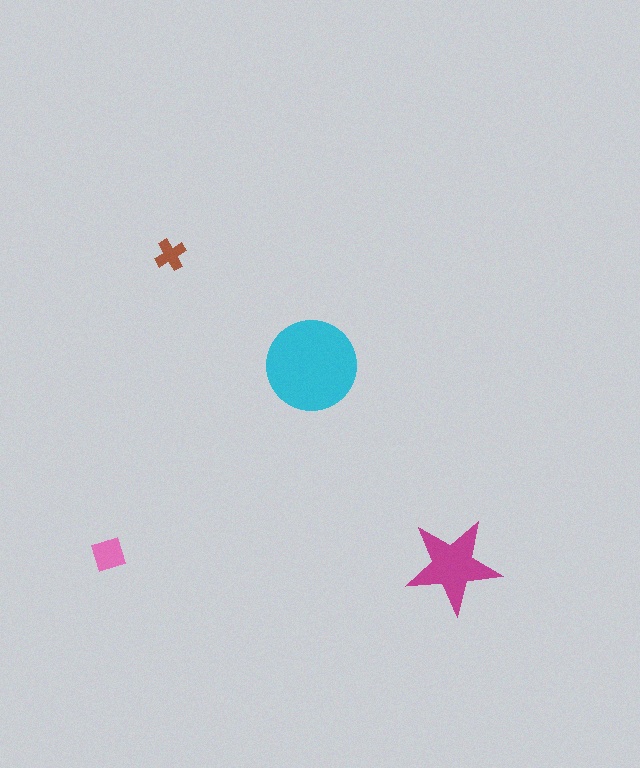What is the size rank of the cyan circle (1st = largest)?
1st.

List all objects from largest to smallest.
The cyan circle, the magenta star, the pink square, the brown cross.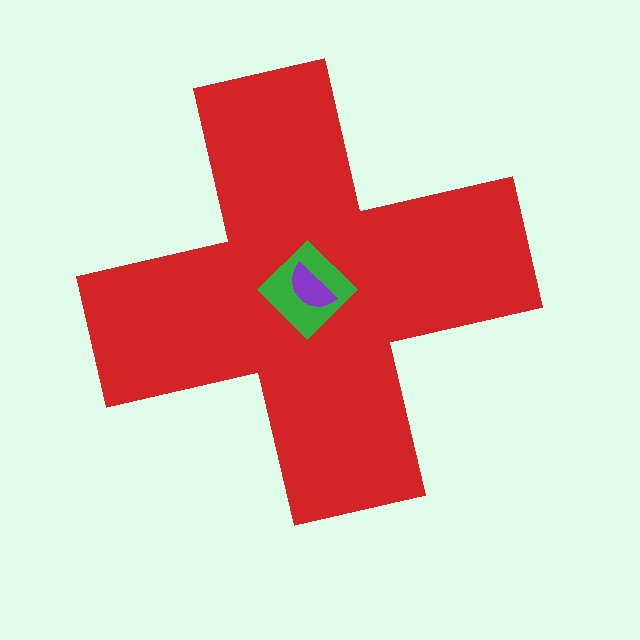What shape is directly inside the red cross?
The green diamond.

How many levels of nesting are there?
3.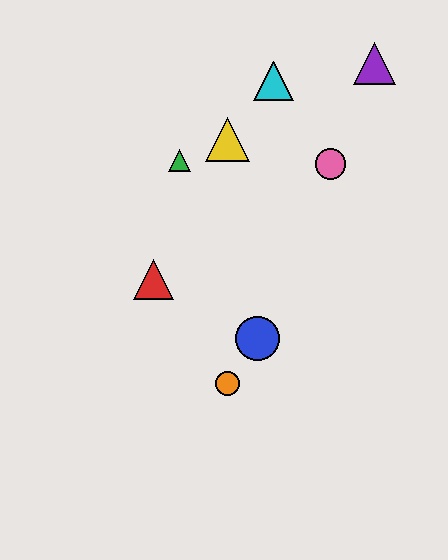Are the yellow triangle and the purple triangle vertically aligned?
No, the yellow triangle is at x≈227 and the purple triangle is at x≈375.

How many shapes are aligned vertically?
2 shapes (the yellow triangle, the orange circle) are aligned vertically.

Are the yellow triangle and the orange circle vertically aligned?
Yes, both are at x≈227.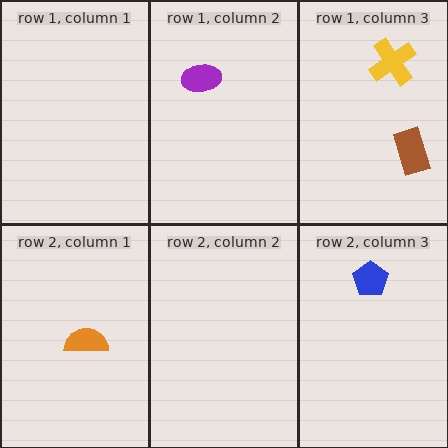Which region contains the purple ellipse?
The row 1, column 2 region.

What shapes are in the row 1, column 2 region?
The purple ellipse.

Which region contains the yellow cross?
The row 1, column 3 region.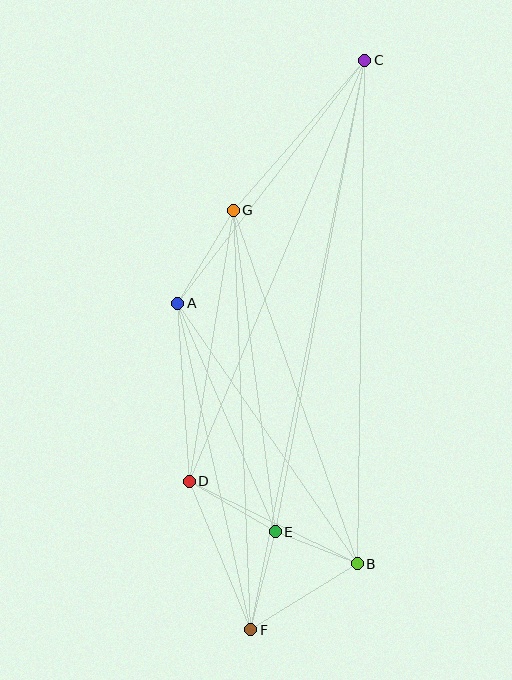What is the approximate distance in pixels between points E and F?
The distance between E and F is approximately 101 pixels.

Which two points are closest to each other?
Points B and E are closest to each other.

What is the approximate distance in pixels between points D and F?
The distance between D and F is approximately 161 pixels.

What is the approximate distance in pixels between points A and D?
The distance between A and D is approximately 178 pixels.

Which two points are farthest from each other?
Points C and F are farthest from each other.